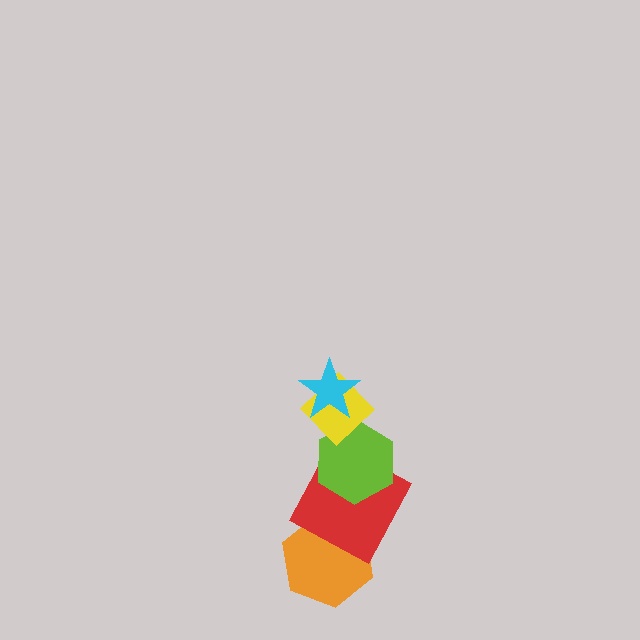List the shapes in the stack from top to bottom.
From top to bottom: the cyan star, the yellow diamond, the lime hexagon, the red square, the orange hexagon.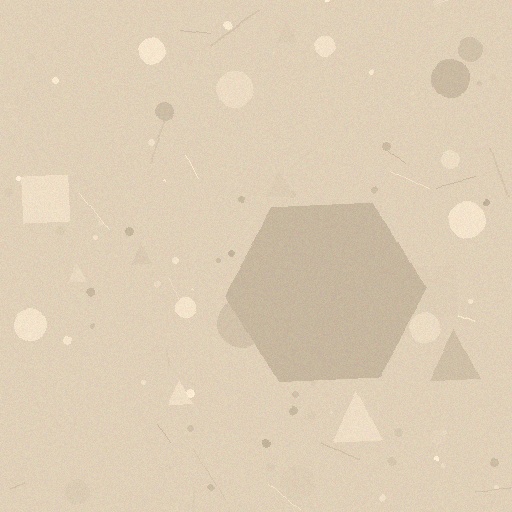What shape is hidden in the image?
A hexagon is hidden in the image.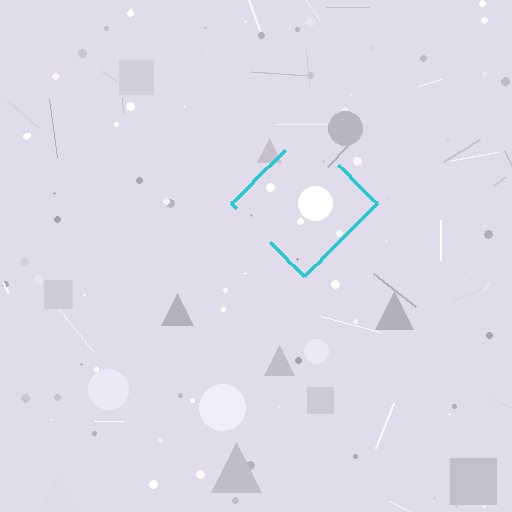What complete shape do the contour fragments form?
The contour fragments form a diamond.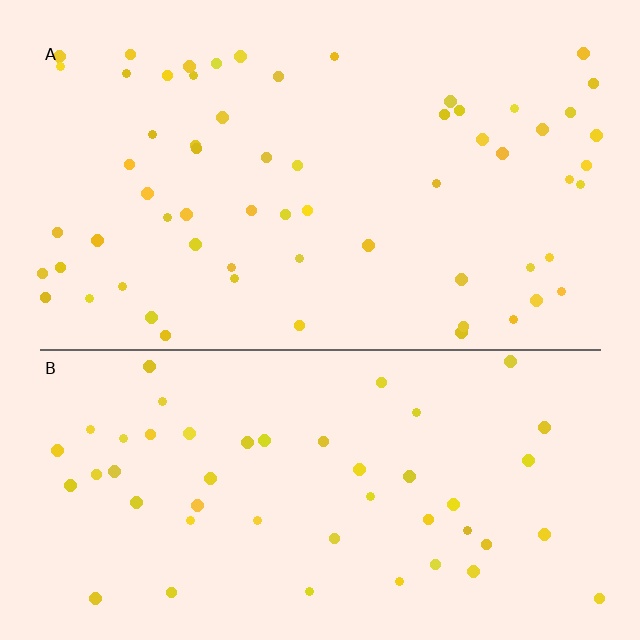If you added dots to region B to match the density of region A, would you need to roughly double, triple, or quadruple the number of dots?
Approximately double.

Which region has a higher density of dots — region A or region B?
A (the top).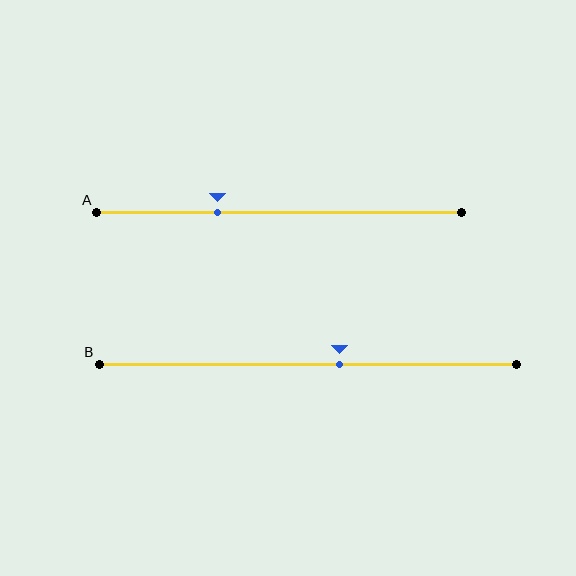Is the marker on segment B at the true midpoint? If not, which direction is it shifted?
No, the marker on segment B is shifted to the right by about 8% of the segment length.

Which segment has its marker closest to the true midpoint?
Segment B has its marker closest to the true midpoint.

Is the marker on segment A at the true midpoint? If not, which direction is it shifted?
No, the marker on segment A is shifted to the left by about 17% of the segment length.